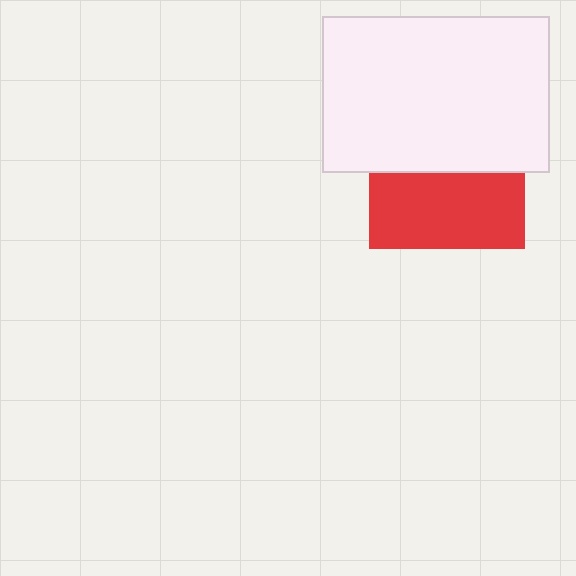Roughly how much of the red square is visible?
About half of it is visible (roughly 48%).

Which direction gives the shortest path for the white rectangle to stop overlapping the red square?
Moving up gives the shortest separation.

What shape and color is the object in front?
The object in front is a white rectangle.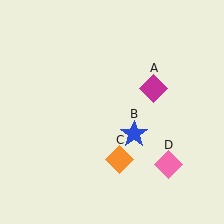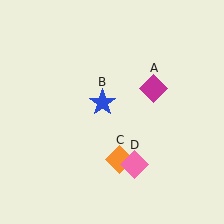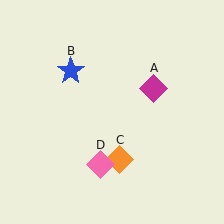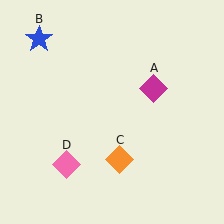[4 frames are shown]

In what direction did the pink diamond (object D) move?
The pink diamond (object D) moved left.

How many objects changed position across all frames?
2 objects changed position: blue star (object B), pink diamond (object D).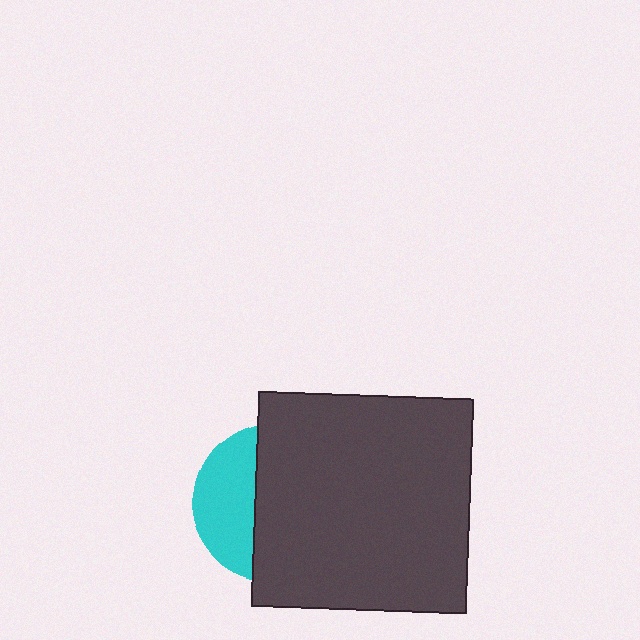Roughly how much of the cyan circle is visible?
A small part of it is visible (roughly 37%).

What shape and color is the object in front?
The object in front is a dark gray square.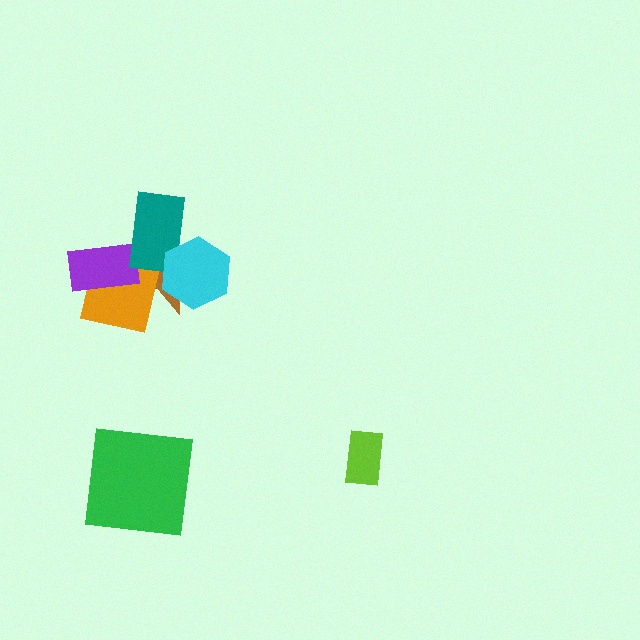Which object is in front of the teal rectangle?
The cyan hexagon is in front of the teal rectangle.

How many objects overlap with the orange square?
3 objects overlap with the orange square.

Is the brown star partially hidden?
Yes, it is partially covered by another shape.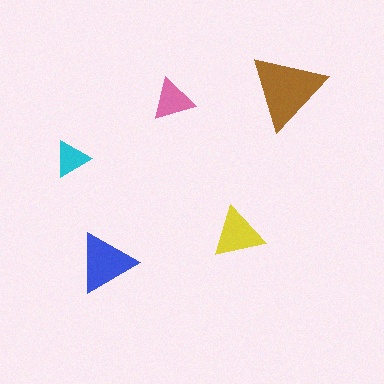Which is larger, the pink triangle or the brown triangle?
The brown one.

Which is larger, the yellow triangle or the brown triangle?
The brown one.